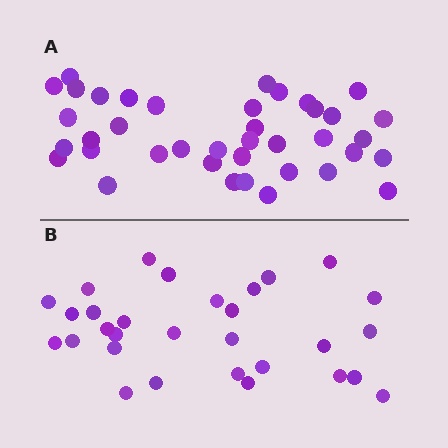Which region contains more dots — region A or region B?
Region A (the top region) has more dots.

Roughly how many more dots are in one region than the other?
Region A has roughly 8 or so more dots than region B.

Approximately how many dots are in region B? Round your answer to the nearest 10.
About 30 dots.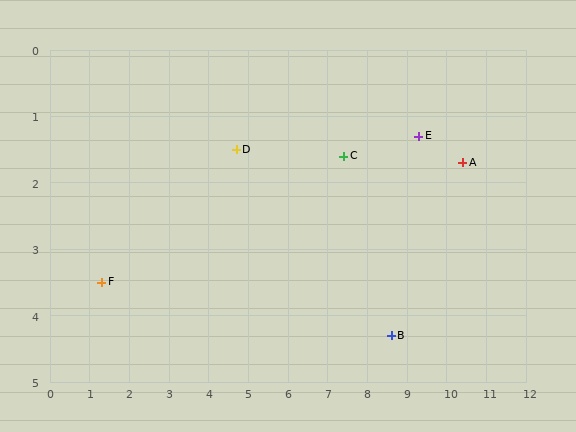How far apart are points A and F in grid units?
Points A and F are about 9.3 grid units apart.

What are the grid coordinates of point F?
Point F is at approximately (1.3, 3.5).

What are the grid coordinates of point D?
Point D is at approximately (4.7, 1.5).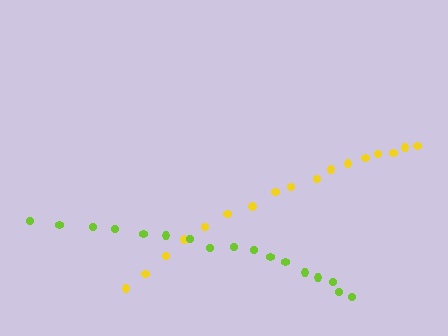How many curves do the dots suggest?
There are 2 distinct paths.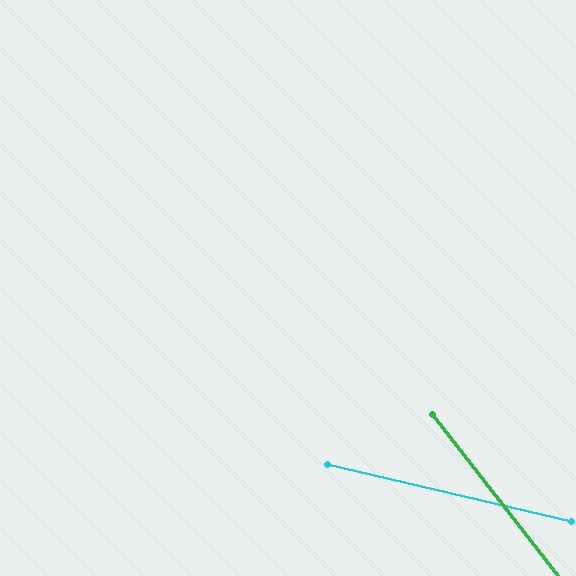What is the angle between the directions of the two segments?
Approximately 39 degrees.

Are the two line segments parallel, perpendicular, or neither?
Neither parallel nor perpendicular — they differ by about 39°.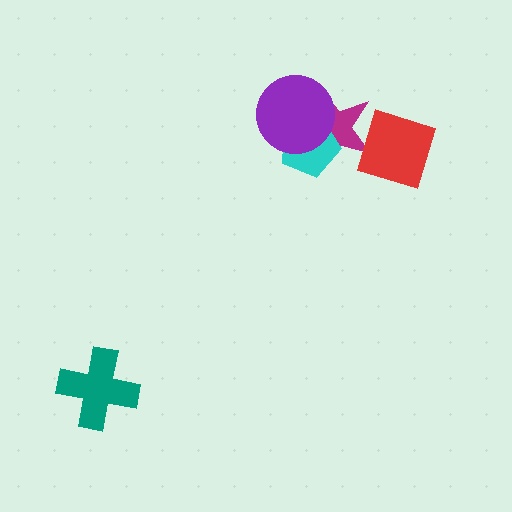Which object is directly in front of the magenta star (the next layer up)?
The cyan pentagon is directly in front of the magenta star.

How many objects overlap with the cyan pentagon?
2 objects overlap with the cyan pentagon.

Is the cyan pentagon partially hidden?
Yes, it is partially covered by another shape.